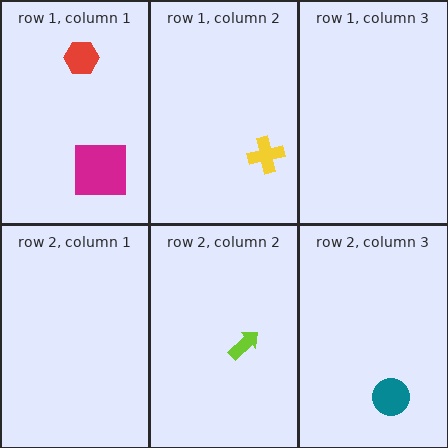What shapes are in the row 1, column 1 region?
The magenta square, the red hexagon.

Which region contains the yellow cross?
The row 1, column 2 region.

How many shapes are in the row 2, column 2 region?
1.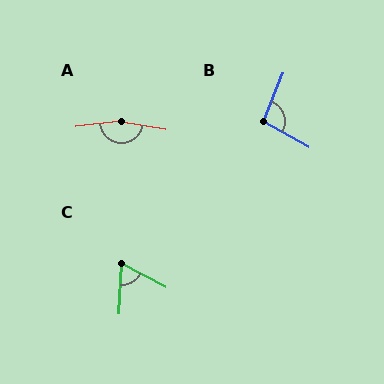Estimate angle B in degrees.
Approximately 97 degrees.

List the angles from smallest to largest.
C (65°), B (97°), A (163°).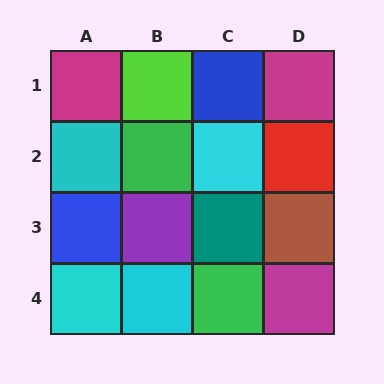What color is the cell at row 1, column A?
Magenta.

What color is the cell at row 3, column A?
Blue.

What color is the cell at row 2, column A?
Cyan.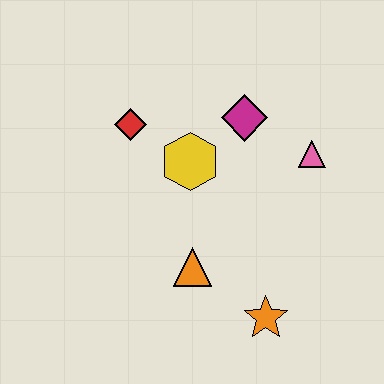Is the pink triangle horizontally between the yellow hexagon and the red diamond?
No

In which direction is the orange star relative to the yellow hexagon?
The orange star is below the yellow hexagon.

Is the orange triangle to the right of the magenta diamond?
No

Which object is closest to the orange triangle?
The orange star is closest to the orange triangle.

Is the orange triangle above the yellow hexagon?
No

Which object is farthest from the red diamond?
The orange star is farthest from the red diamond.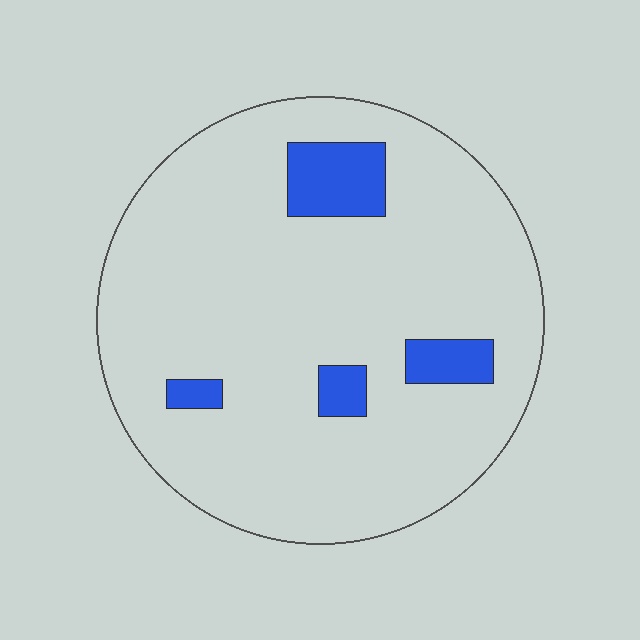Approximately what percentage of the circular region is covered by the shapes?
Approximately 10%.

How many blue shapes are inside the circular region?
4.